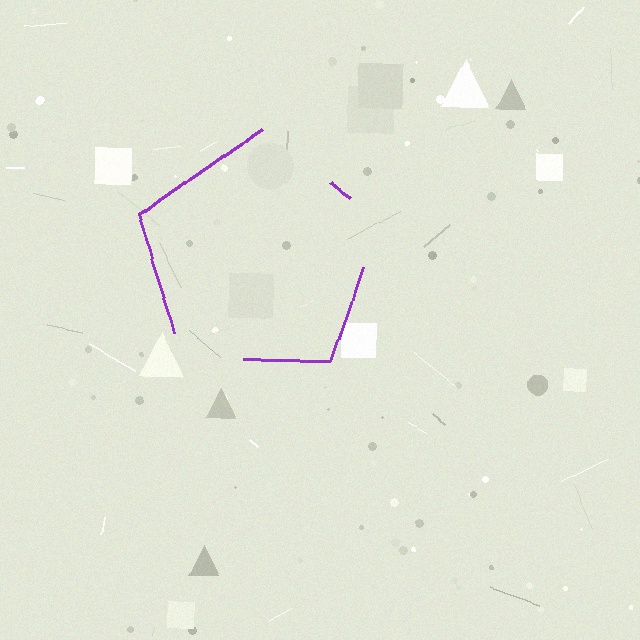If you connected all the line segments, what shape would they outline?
They would outline a pentagon.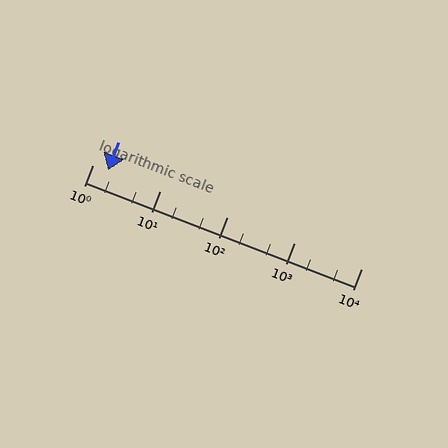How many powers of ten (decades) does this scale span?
The scale spans 4 decades, from 1 to 10000.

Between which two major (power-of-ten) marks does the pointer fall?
The pointer is between 1 and 10.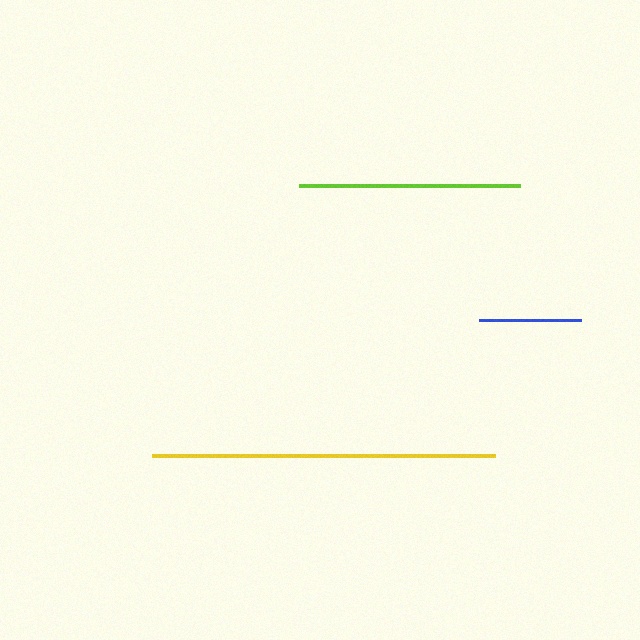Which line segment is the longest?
The yellow line is the longest at approximately 342 pixels.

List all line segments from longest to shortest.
From longest to shortest: yellow, lime, blue.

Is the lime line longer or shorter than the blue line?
The lime line is longer than the blue line.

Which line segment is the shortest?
The blue line is the shortest at approximately 103 pixels.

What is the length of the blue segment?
The blue segment is approximately 103 pixels long.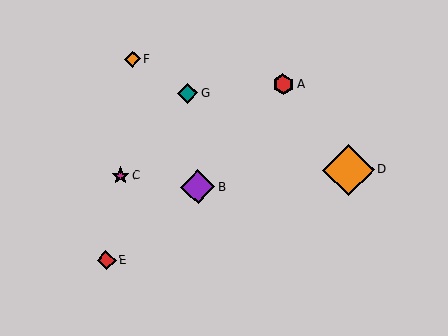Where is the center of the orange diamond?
The center of the orange diamond is at (349, 170).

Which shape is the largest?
The orange diamond (labeled D) is the largest.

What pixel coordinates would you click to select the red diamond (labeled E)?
Click at (106, 260) to select the red diamond E.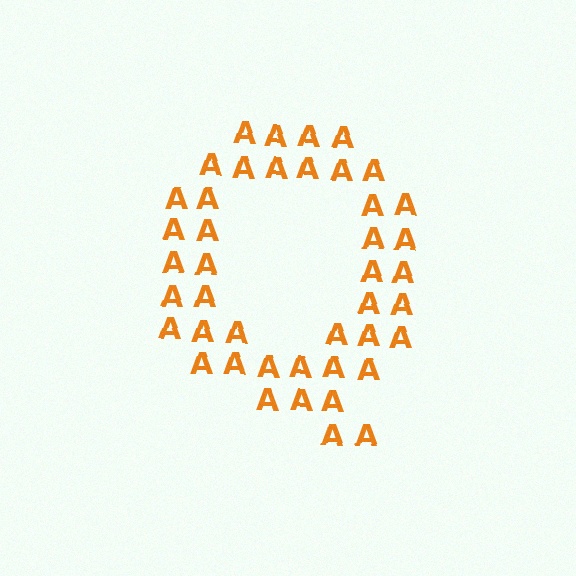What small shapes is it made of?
It is made of small letter A's.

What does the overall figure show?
The overall figure shows the letter Q.